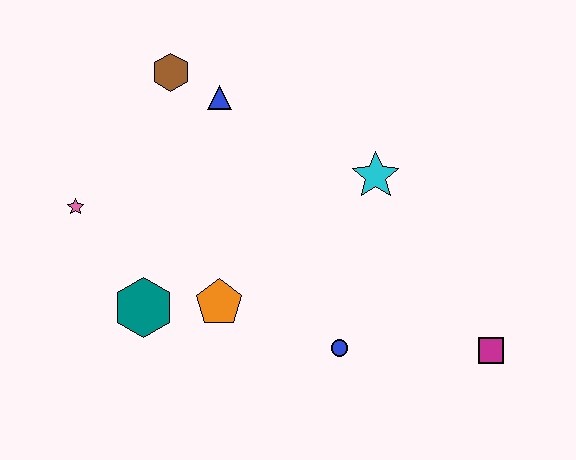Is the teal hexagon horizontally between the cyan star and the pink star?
Yes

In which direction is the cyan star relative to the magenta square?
The cyan star is above the magenta square.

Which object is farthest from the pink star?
The magenta square is farthest from the pink star.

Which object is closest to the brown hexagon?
The blue triangle is closest to the brown hexagon.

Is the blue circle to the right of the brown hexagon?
Yes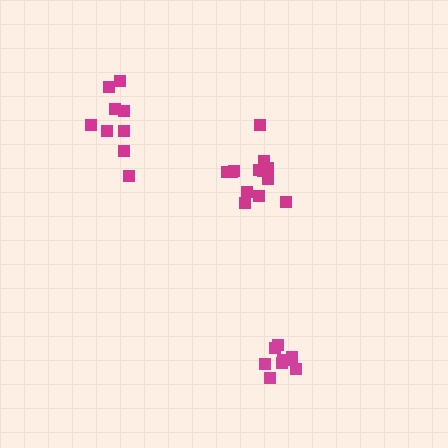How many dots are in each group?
Group 1: 14 dots, Group 2: 9 dots, Group 3: 9 dots (32 total).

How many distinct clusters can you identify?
There are 3 distinct clusters.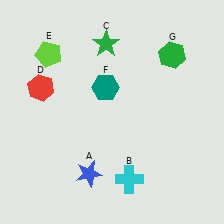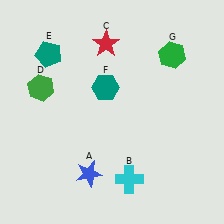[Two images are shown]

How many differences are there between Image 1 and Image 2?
There are 3 differences between the two images.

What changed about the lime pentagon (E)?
In Image 1, E is lime. In Image 2, it changed to teal.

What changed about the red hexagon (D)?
In Image 1, D is red. In Image 2, it changed to green.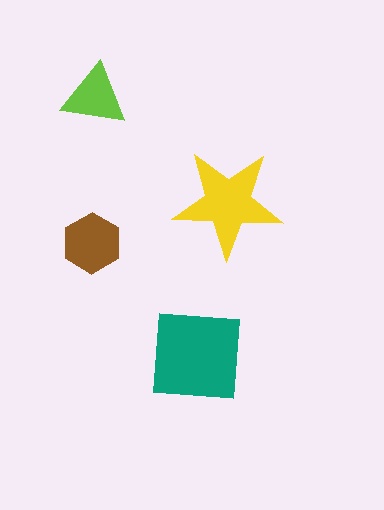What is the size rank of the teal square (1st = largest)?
1st.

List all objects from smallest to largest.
The lime triangle, the brown hexagon, the yellow star, the teal square.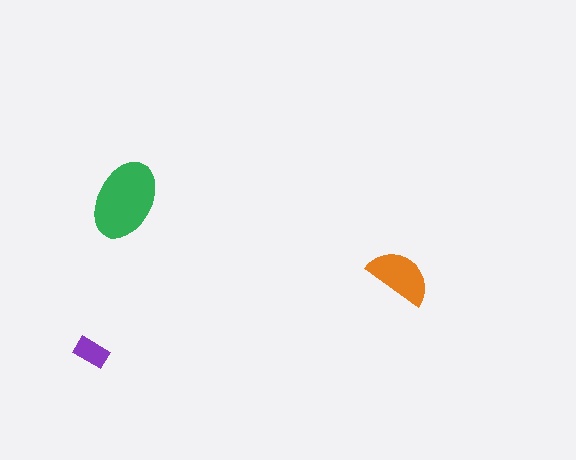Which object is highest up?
The green ellipse is topmost.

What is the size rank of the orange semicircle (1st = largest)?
2nd.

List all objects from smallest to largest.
The purple rectangle, the orange semicircle, the green ellipse.